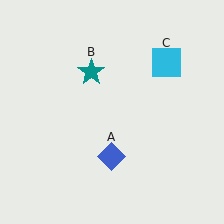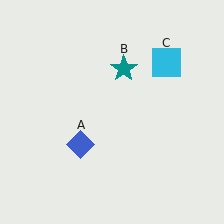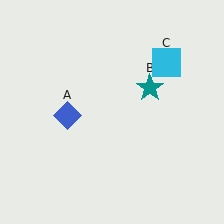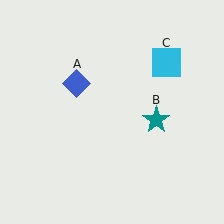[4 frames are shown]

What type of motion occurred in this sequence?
The blue diamond (object A), teal star (object B) rotated clockwise around the center of the scene.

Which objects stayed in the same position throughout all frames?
Cyan square (object C) remained stationary.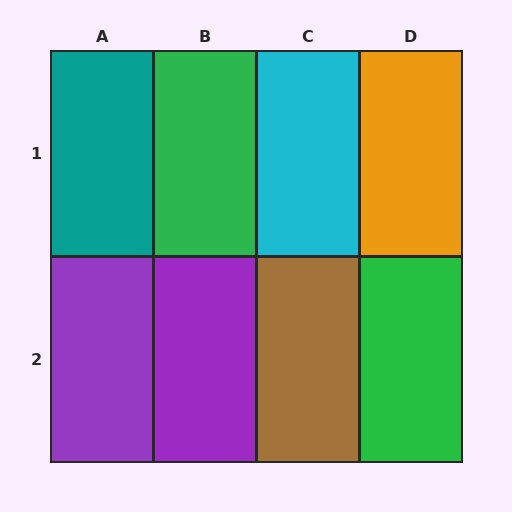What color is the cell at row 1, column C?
Cyan.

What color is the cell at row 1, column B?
Green.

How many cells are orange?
1 cell is orange.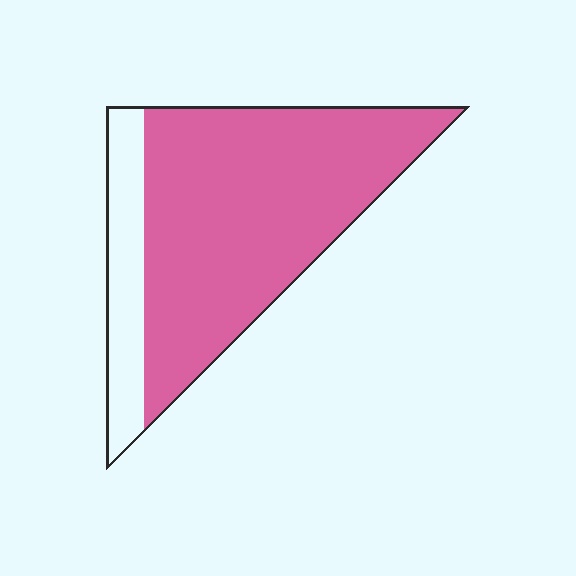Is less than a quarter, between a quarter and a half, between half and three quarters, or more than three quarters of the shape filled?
More than three quarters.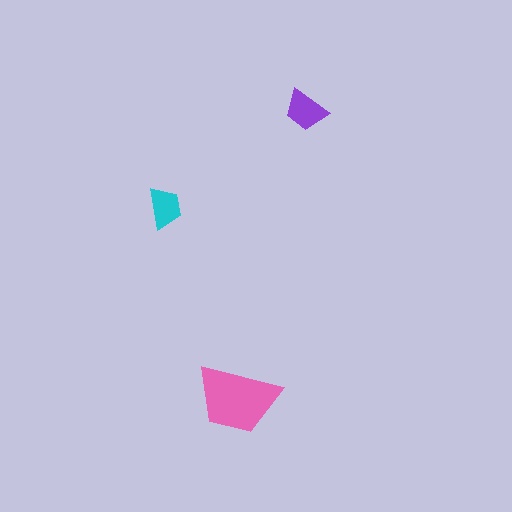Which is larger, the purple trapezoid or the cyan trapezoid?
The purple one.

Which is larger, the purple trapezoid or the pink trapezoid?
The pink one.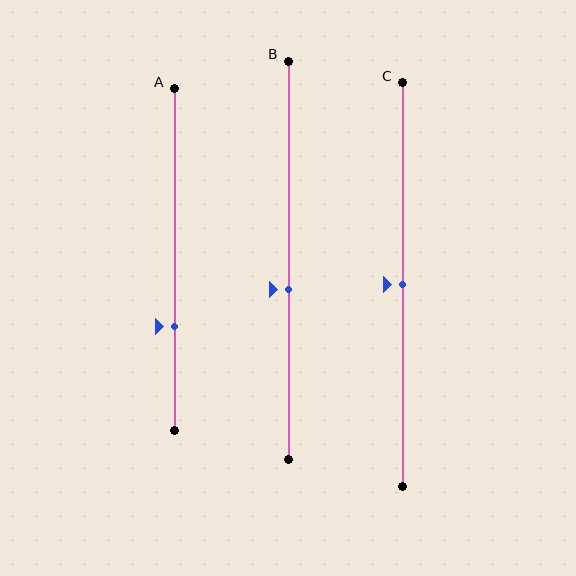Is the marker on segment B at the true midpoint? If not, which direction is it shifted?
No, the marker on segment B is shifted downward by about 7% of the segment length.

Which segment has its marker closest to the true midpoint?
Segment C has its marker closest to the true midpoint.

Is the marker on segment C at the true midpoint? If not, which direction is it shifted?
Yes, the marker on segment C is at the true midpoint.